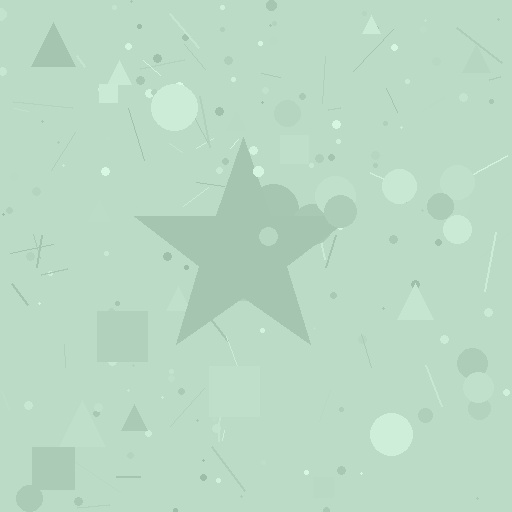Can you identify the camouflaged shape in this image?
The camouflaged shape is a star.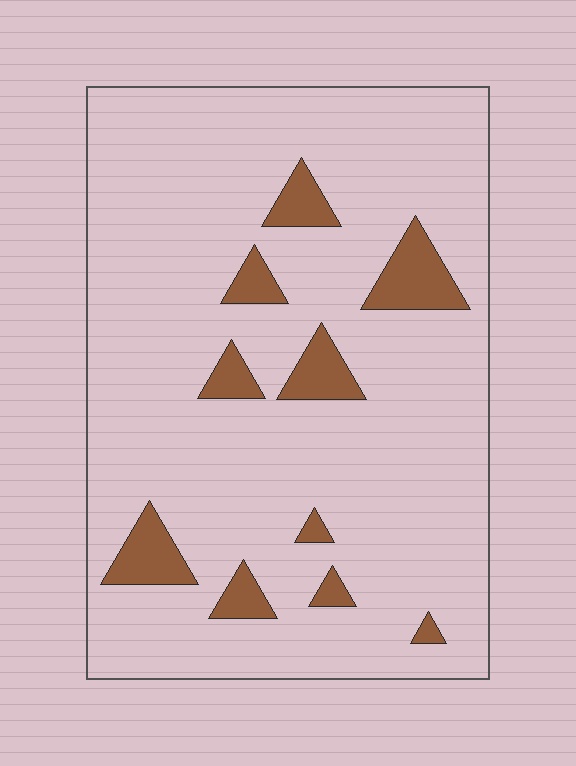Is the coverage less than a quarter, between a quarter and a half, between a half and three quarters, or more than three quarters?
Less than a quarter.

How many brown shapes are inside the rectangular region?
10.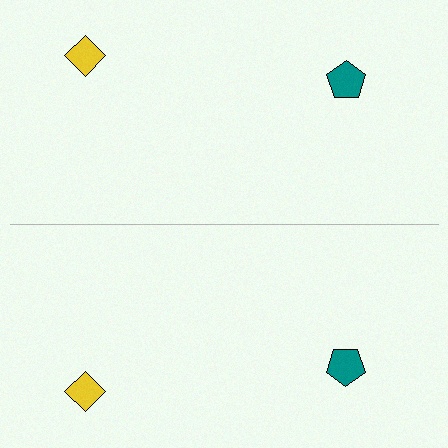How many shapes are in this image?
There are 4 shapes in this image.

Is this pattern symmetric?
Yes, this pattern has bilateral (reflection) symmetry.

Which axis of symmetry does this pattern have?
The pattern has a horizontal axis of symmetry running through the center of the image.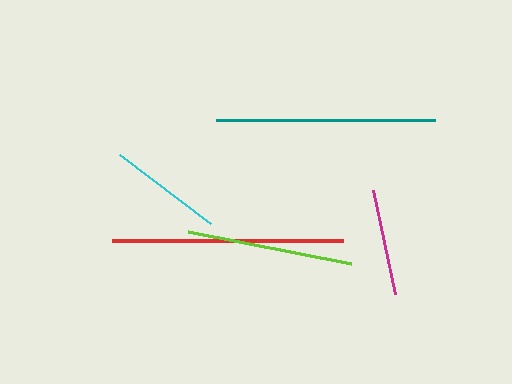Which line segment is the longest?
The red line is the longest at approximately 231 pixels.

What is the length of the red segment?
The red segment is approximately 231 pixels long.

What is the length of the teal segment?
The teal segment is approximately 219 pixels long.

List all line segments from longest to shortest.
From longest to shortest: red, teal, lime, cyan, magenta.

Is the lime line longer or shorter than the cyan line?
The lime line is longer than the cyan line.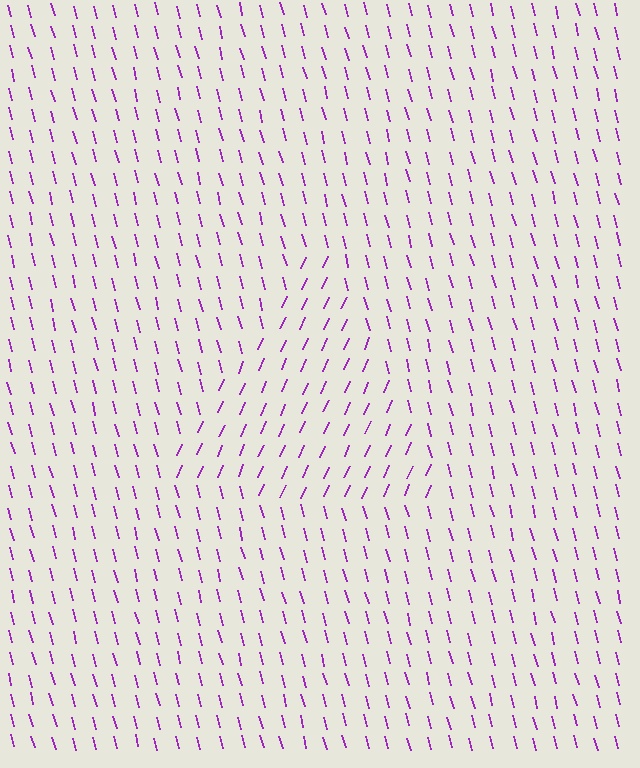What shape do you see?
I see a triangle.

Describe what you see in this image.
The image is filled with small purple line segments. A triangle region in the image has lines oriented differently from the surrounding lines, creating a visible texture boundary.